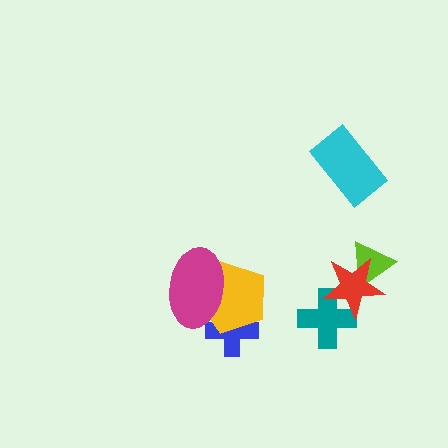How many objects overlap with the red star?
2 objects overlap with the red star.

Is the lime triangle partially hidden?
Yes, it is partially covered by another shape.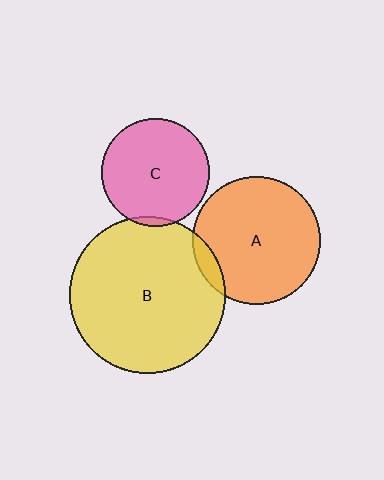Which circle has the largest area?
Circle B (yellow).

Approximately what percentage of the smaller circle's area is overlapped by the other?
Approximately 5%.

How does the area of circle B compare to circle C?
Approximately 2.1 times.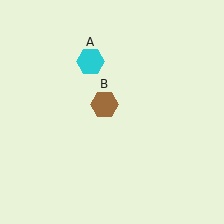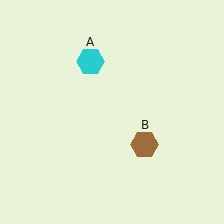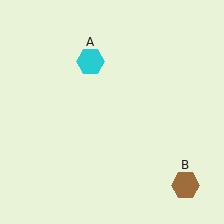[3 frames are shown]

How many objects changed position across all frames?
1 object changed position: brown hexagon (object B).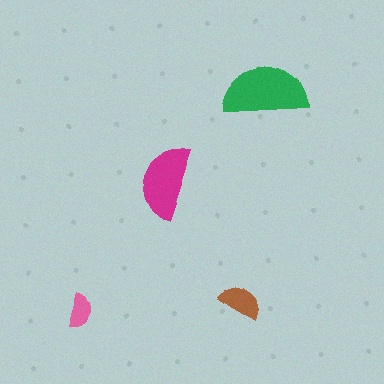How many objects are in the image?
There are 4 objects in the image.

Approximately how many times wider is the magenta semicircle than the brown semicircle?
About 1.5 times wider.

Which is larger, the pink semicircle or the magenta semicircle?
The magenta one.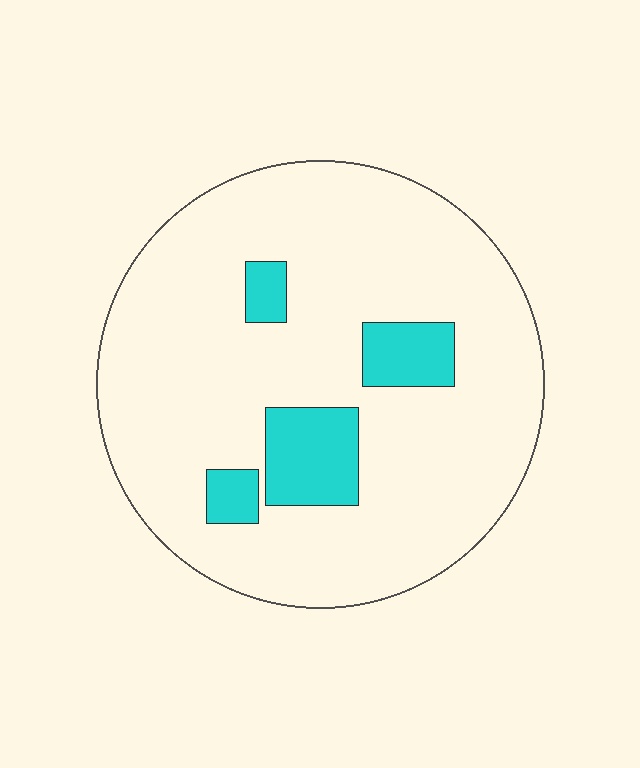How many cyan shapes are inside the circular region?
4.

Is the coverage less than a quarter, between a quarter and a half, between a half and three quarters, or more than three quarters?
Less than a quarter.